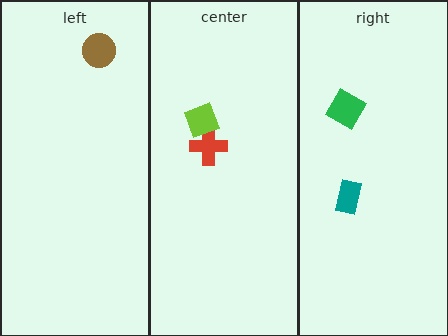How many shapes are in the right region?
2.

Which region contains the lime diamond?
The center region.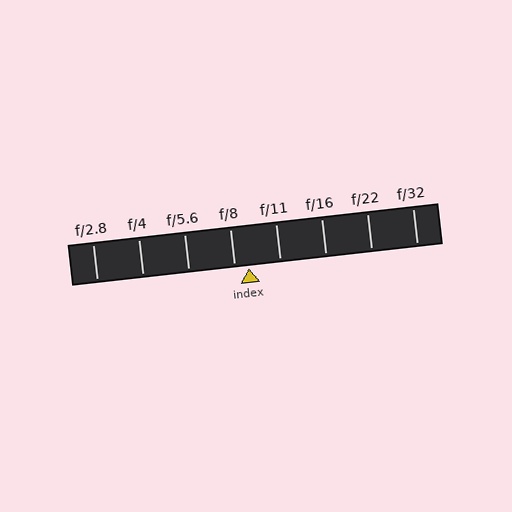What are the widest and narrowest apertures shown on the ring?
The widest aperture shown is f/2.8 and the narrowest is f/32.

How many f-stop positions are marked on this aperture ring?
There are 8 f-stop positions marked.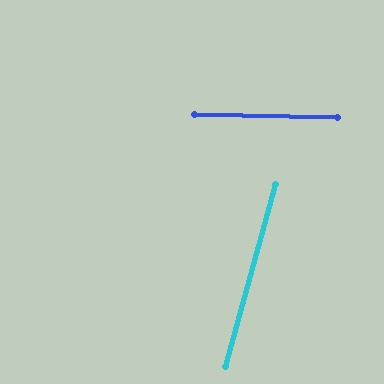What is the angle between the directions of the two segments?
Approximately 76 degrees.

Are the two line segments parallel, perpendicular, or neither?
Neither parallel nor perpendicular — they differ by about 76°.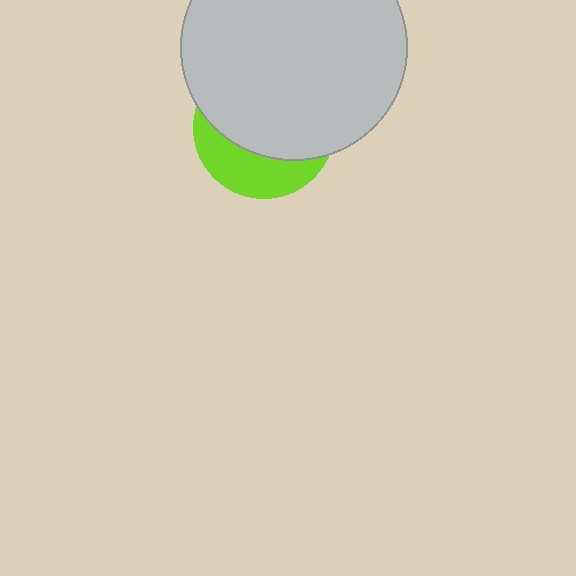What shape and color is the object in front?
The object in front is a light gray circle.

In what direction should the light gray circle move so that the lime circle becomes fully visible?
The light gray circle should move up. That is the shortest direction to clear the overlap and leave the lime circle fully visible.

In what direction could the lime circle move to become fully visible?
The lime circle could move down. That would shift it out from behind the light gray circle entirely.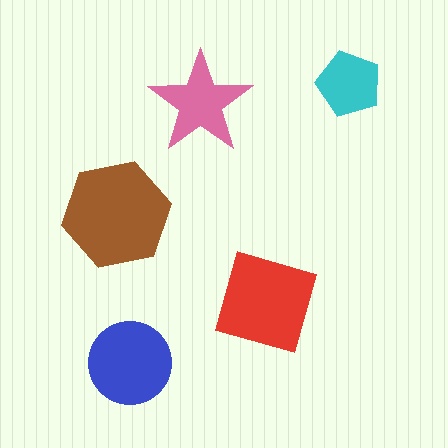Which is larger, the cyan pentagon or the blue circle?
The blue circle.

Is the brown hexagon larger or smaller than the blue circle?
Larger.